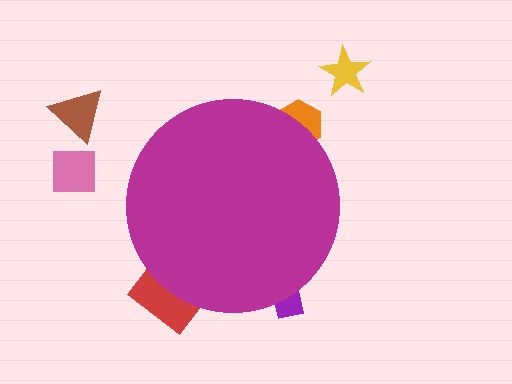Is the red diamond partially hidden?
Yes, the red diamond is partially hidden behind the magenta circle.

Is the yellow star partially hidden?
No, the yellow star is fully visible.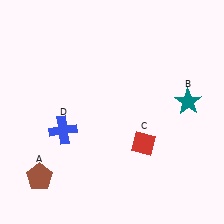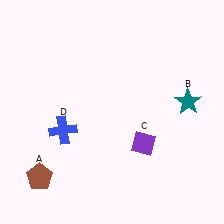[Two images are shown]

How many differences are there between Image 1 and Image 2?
There is 1 difference between the two images.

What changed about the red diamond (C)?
In Image 1, C is red. In Image 2, it changed to purple.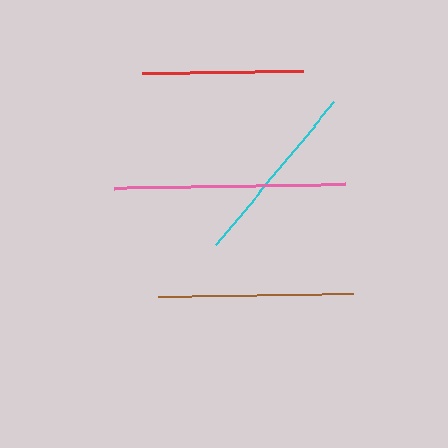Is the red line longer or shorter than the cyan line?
The cyan line is longer than the red line.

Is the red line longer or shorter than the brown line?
The brown line is longer than the red line.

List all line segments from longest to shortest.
From longest to shortest: pink, brown, cyan, red.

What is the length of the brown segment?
The brown segment is approximately 195 pixels long.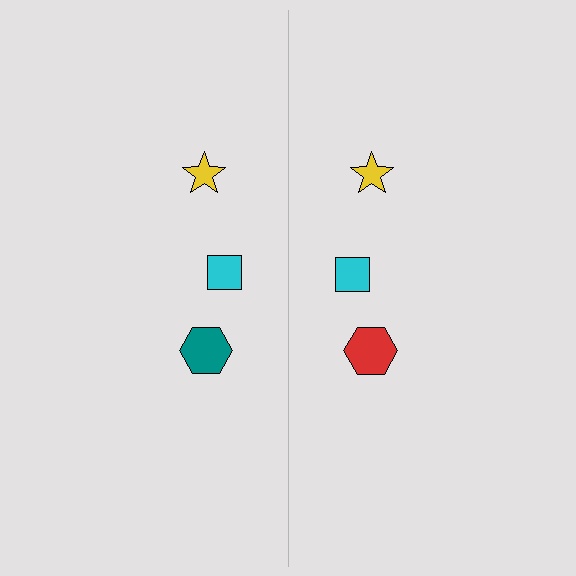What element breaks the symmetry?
The red hexagon on the right side breaks the symmetry — its mirror counterpart is teal.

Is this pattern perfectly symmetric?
No, the pattern is not perfectly symmetric. The red hexagon on the right side breaks the symmetry — its mirror counterpart is teal.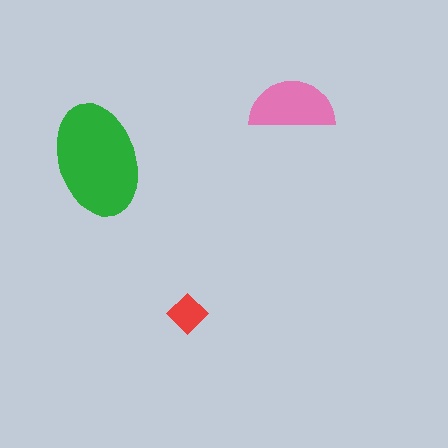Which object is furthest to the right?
The pink semicircle is rightmost.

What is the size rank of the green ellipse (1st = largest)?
1st.